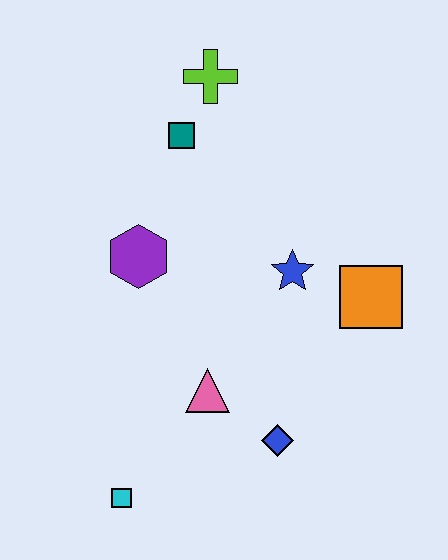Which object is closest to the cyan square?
The pink triangle is closest to the cyan square.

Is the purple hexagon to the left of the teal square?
Yes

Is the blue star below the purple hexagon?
Yes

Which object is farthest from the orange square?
The cyan square is farthest from the orange square.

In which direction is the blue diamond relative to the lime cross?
The blue diamond is below the lime cross.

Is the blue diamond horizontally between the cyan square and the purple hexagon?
No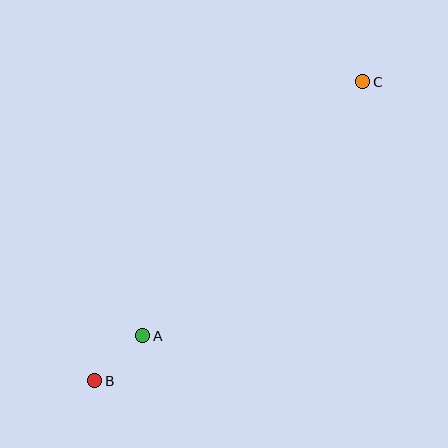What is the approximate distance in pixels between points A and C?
The distance between A and C is approximately 336 pixels.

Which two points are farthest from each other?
Points B and C are farthest from each other.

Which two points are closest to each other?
Points A and B are closest to each other.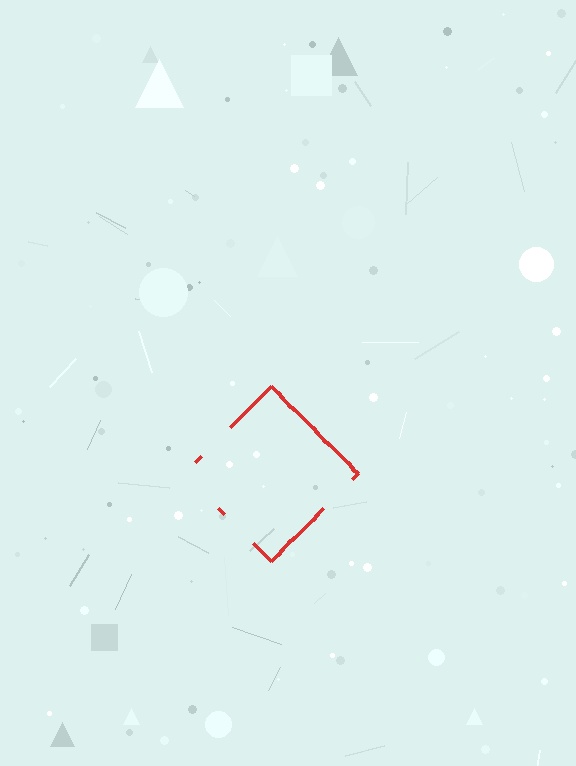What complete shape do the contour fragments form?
The contour fragments form a diamond.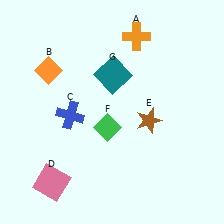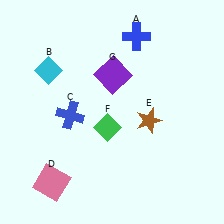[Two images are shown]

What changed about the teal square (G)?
In Image 1, G is teal. In Image 2, it changed to purple.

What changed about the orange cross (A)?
In Image 1, A is orange. In Image 2, it changed to blue.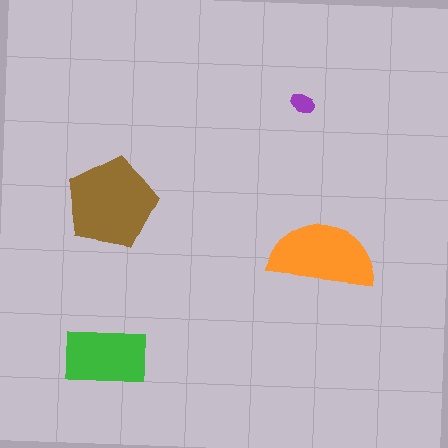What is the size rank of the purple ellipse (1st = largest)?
4th.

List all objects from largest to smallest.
The brown pentagon, the orange semicircle, the green rectangle, the purple ellipse.